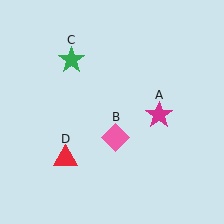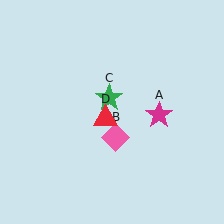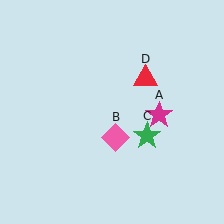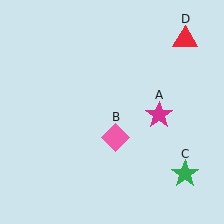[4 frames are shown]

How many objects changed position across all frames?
2 objects changed position: green star (object C), red triangle (object D).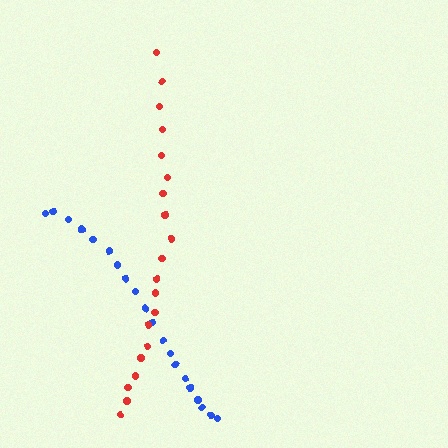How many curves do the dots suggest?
There are 2 distinct paths.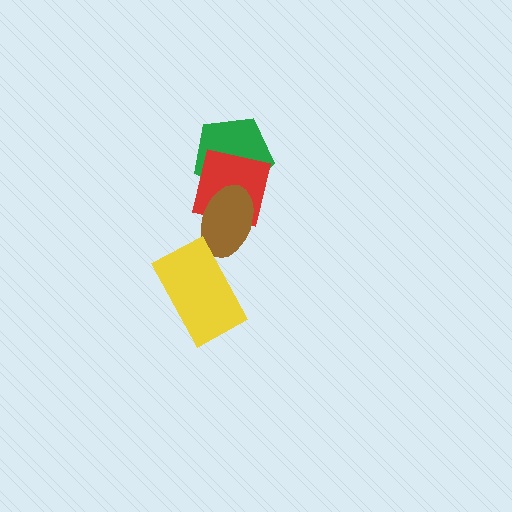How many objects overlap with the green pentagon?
2 objects overlap with the green pentagon.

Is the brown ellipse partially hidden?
Yes, it is partially covered by another shape.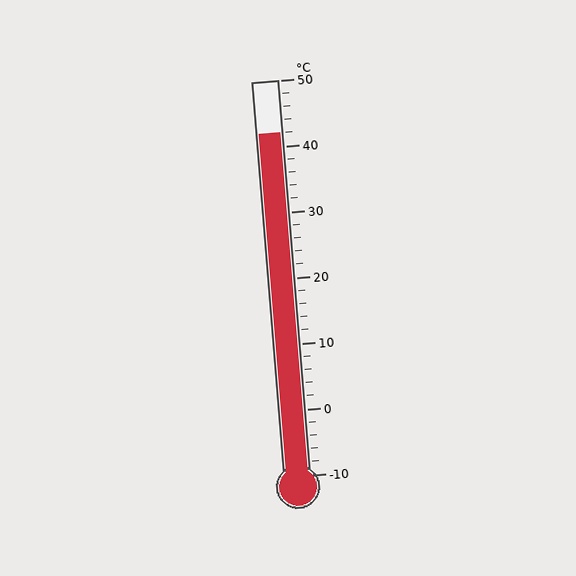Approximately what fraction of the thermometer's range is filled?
The thermometer is filled to approximately 85% of its range.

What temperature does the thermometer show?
The thermometer shows approximately 42°C.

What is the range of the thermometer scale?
The thermometer scale ranges from -10°C to 50°C.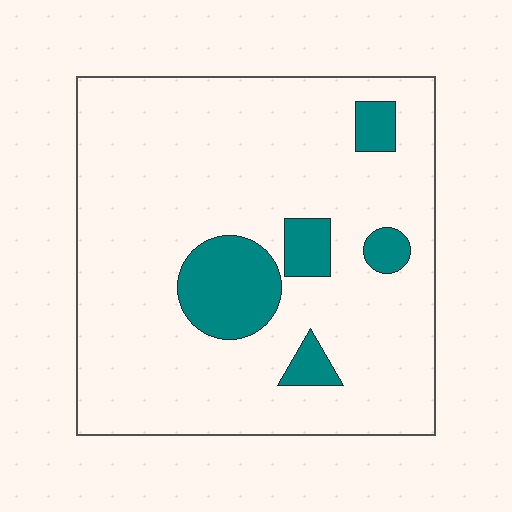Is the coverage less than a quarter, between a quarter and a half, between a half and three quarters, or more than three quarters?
Less than a quarter.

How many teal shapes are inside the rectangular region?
5.